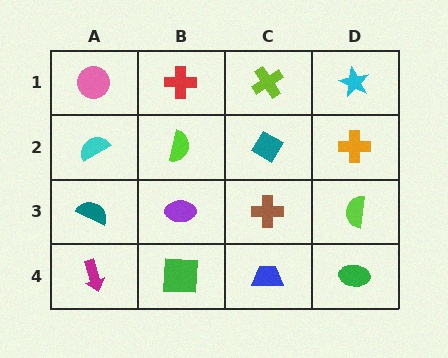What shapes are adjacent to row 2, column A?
A pink circle (row 1, column A), a teal semicircle (row 3, column A), a lime semicircle (row 2, column B).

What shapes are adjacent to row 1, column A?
A cyan semicircle (row 2, column A), a red cross (row 1, column B).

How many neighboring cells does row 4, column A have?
2.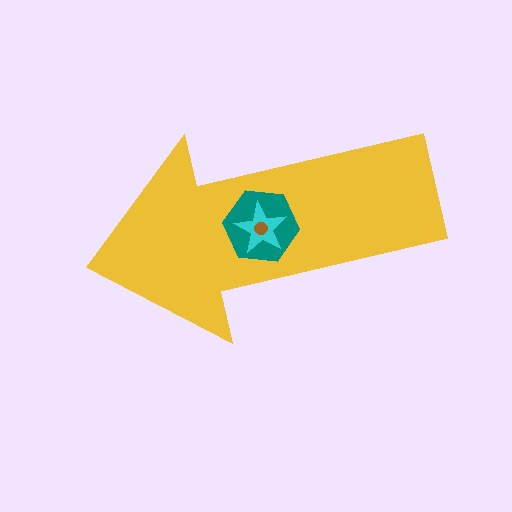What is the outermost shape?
The yellow arrow.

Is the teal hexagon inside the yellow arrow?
Yes.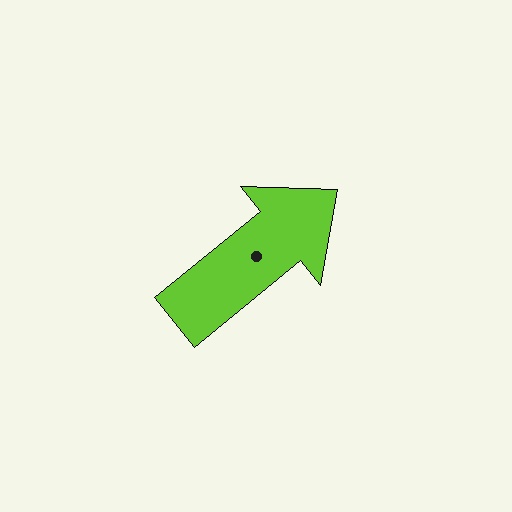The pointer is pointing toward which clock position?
Roughly 2 o'clock.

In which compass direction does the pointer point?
Northeast.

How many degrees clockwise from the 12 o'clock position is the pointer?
Approximately 51 degrees.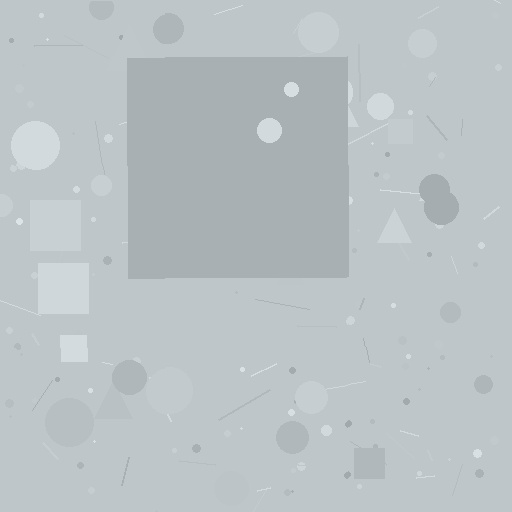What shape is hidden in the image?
A square is hidden in the image.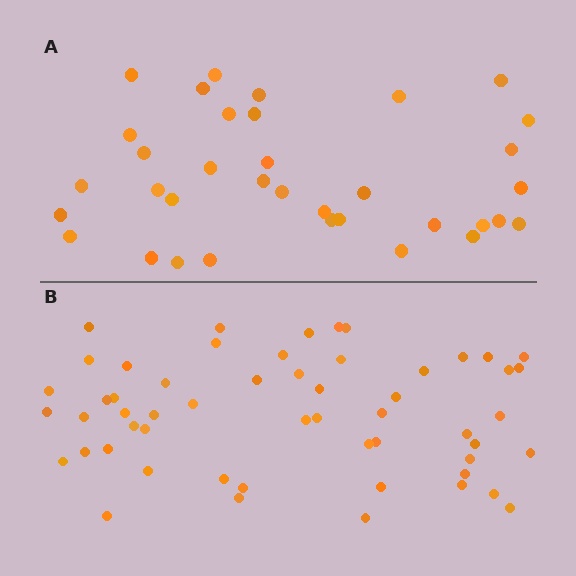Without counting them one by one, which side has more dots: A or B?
Region B (the bottom region) has more dots.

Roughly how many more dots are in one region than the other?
Region B has approximately 20 more dots than region A.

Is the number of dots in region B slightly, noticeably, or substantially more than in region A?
Region B has substantially more. The ratio is roughly 1.6 to 1.